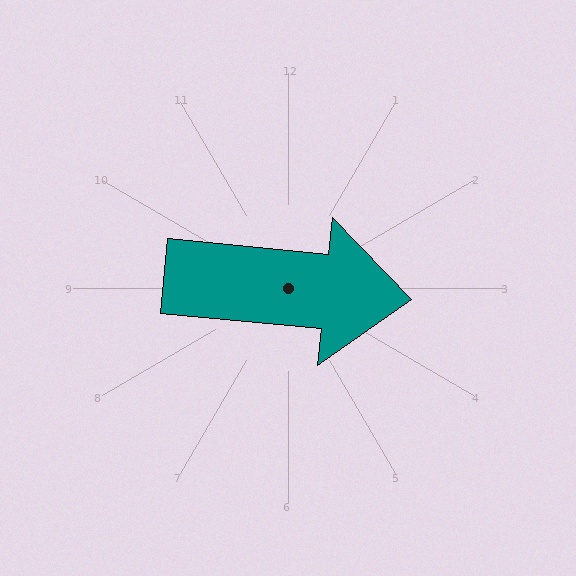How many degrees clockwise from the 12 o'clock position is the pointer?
Approximately 96 degrees.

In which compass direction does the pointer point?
East.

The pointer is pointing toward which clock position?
Roughly 3 o'clock.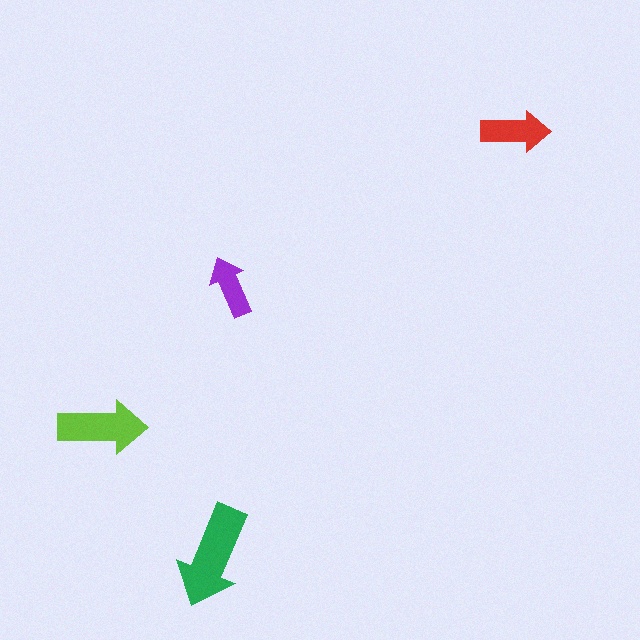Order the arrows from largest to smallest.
the green one, the lime one, the red one, the purple one.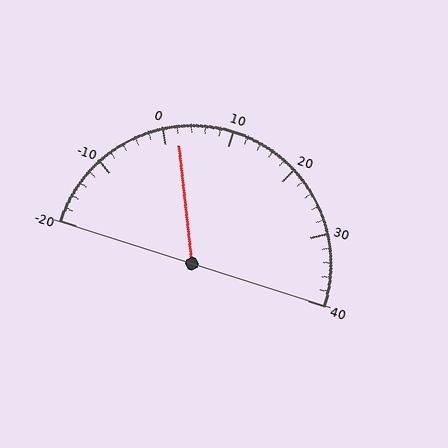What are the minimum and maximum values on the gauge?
The gauge ranges from -20 to 40.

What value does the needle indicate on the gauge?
The needle indicates approximately 2.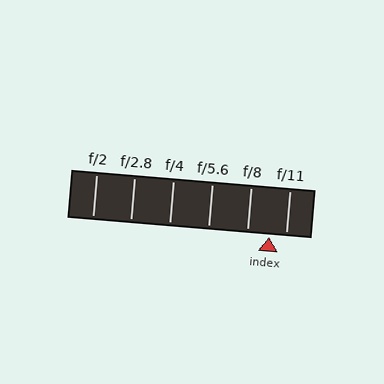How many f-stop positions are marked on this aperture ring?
There are 6 f-stop positions marked.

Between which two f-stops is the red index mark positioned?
The index mark is between f/8 and f/11.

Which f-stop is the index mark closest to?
The index mark is closest to f/11.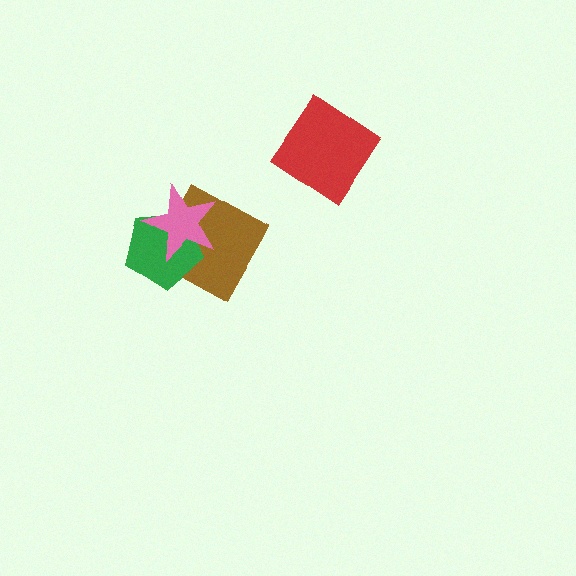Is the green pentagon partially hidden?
Yes, it is partially covered by another shape.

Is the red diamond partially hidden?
No, no other shape covers it.